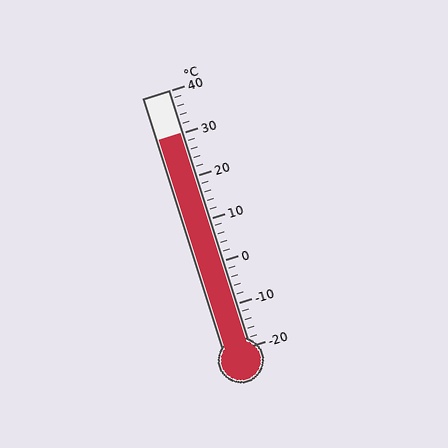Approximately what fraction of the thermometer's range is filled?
The thermometer is filled to approximately 85% of its range.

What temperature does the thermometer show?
The thermometer shows approximately 30°C.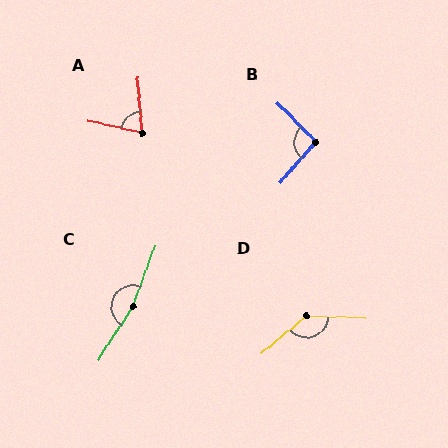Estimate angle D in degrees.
Approximately 139 degrees.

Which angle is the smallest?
A, at approximately 73 degrees.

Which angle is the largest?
C, at approximately 167 degrees.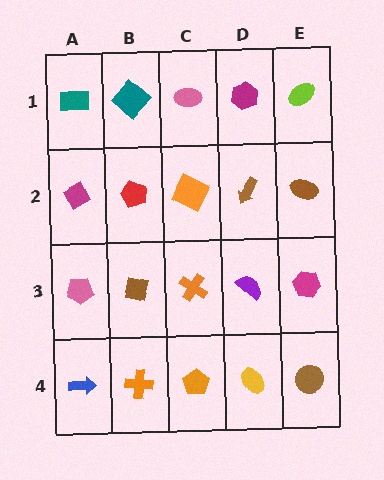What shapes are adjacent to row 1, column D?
A brown arrow (row 2, column D), a pink ellipse (row 1, column C), a lime ellipse (row 1, column E).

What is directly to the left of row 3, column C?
A brown square.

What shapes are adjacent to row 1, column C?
An orange square (row 2, column C), a teal diamond (row 1, column B), a magenta hexagon (row 1, column D).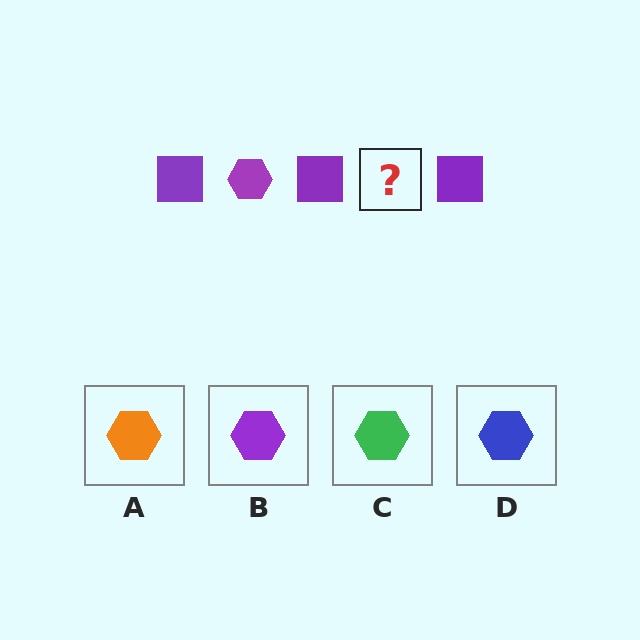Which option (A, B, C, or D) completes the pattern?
B.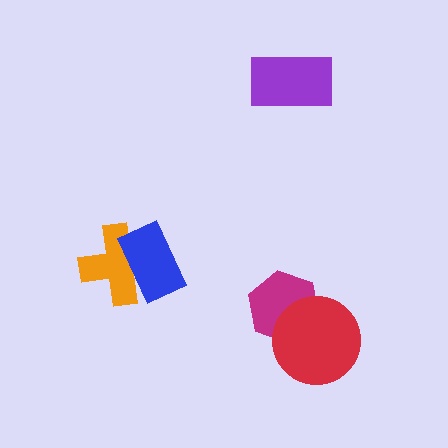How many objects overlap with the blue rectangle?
1 object overlaps with the blue rectangle.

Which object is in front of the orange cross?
The blue rectangle is in front of the orange cross.